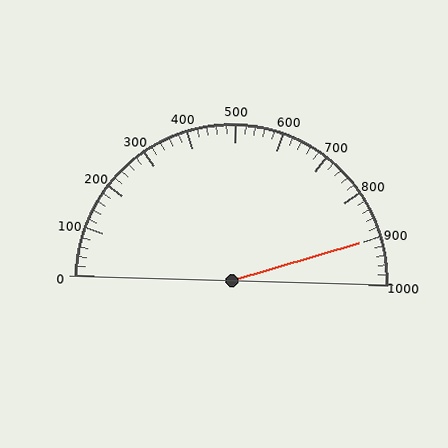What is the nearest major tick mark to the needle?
The nearest major tick mark is 900.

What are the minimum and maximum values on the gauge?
The gauge ranges from 0 to 1000.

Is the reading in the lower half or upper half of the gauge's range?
The reading is in the upper half of the range (0 to 1000).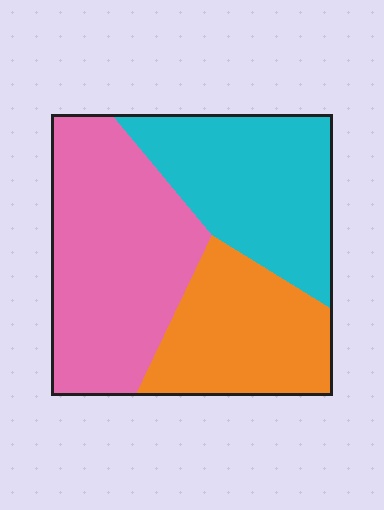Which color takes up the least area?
Orange, at roughly 25%.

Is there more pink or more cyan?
Pink.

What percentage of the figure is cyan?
Cyan covers roughly 30% of the figure.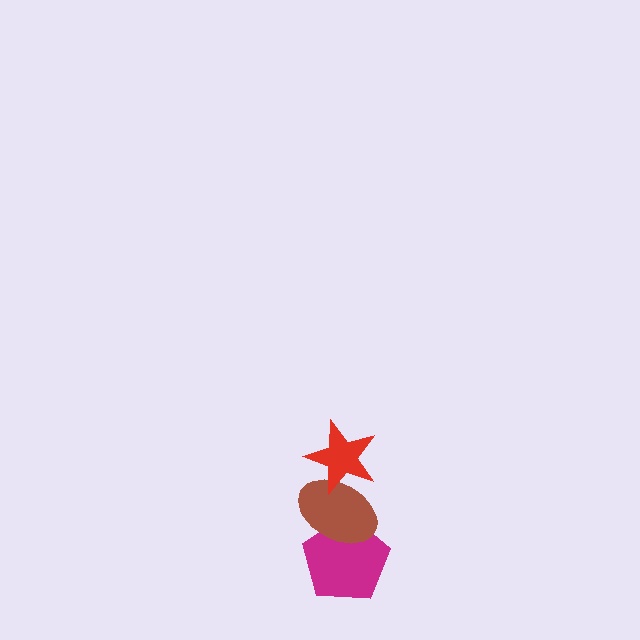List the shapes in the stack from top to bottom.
From top to bottom: the red star, the brown ellipse, the magenta pentagon.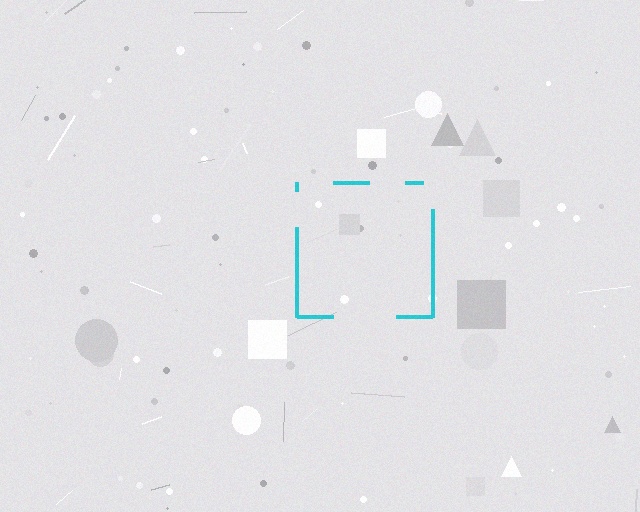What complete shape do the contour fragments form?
The contour fragments form a square.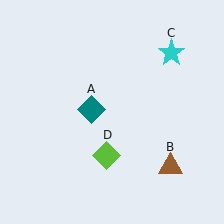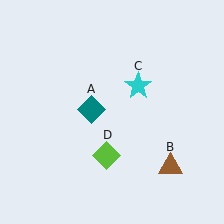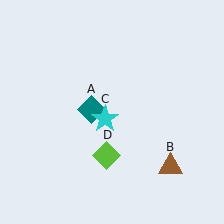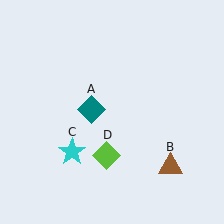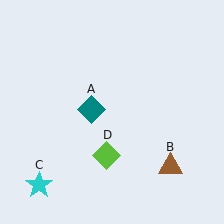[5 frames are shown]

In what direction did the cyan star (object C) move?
The cyan star (object C) moved down and to the left.